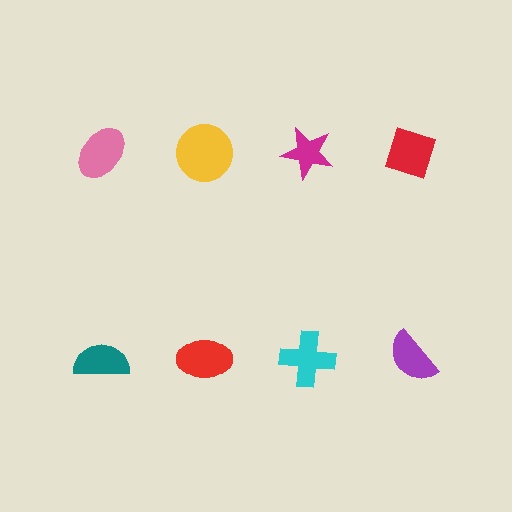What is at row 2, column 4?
A purple semicircle.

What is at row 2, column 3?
A cyan cross.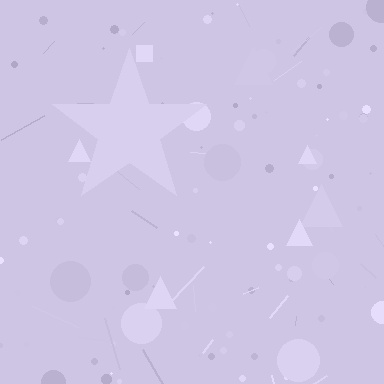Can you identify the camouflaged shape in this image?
The camouflaged shape is a star.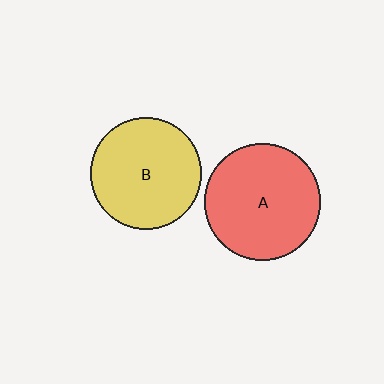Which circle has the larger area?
Circle A (red).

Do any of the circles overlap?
No, none of the circles overlap.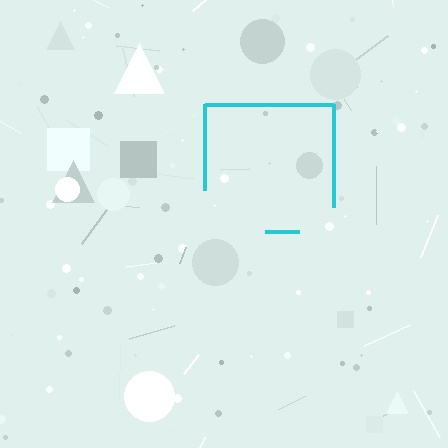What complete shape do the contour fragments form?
The contour fragments form a square.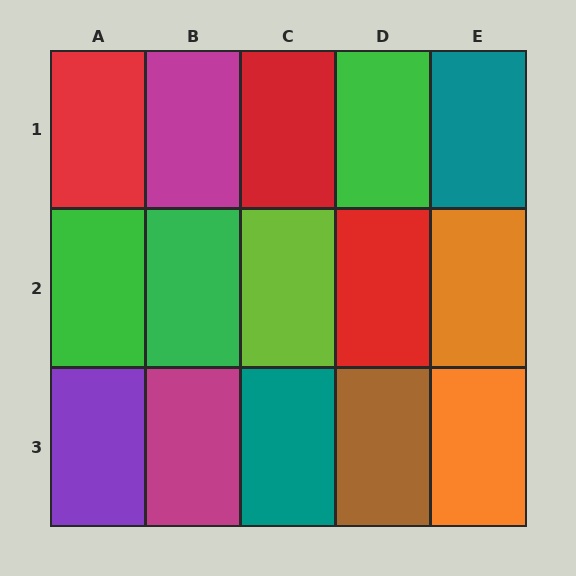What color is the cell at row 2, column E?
Orange.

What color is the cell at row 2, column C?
Lime.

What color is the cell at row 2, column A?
Green.